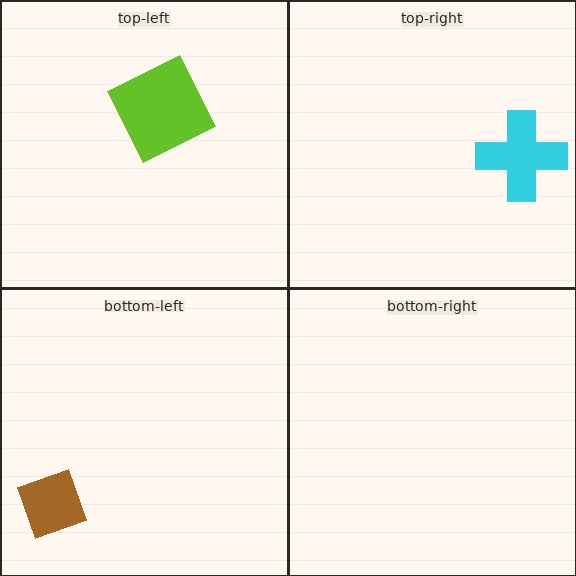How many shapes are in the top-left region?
1.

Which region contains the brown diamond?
The bottom-left region.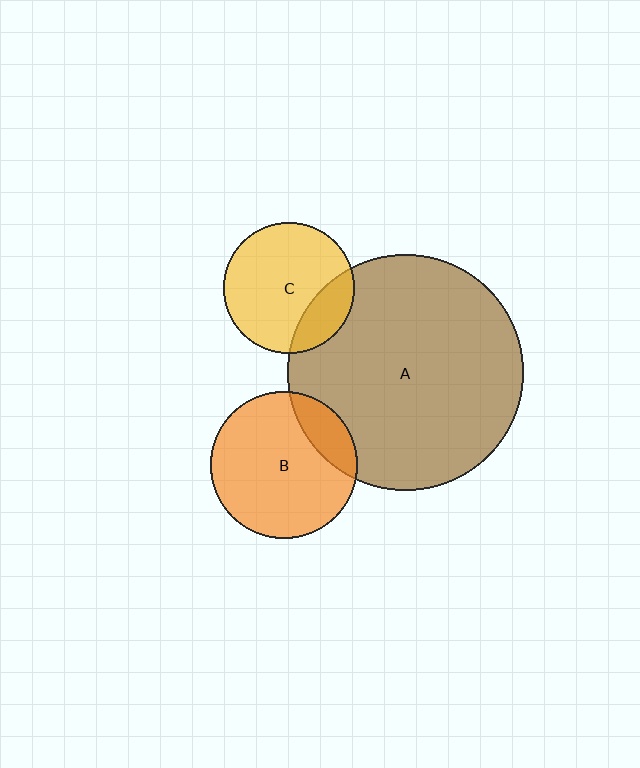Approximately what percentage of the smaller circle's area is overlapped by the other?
Approximately 20%.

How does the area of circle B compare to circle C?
Approximately 1.3 times.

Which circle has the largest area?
Circle A (brown).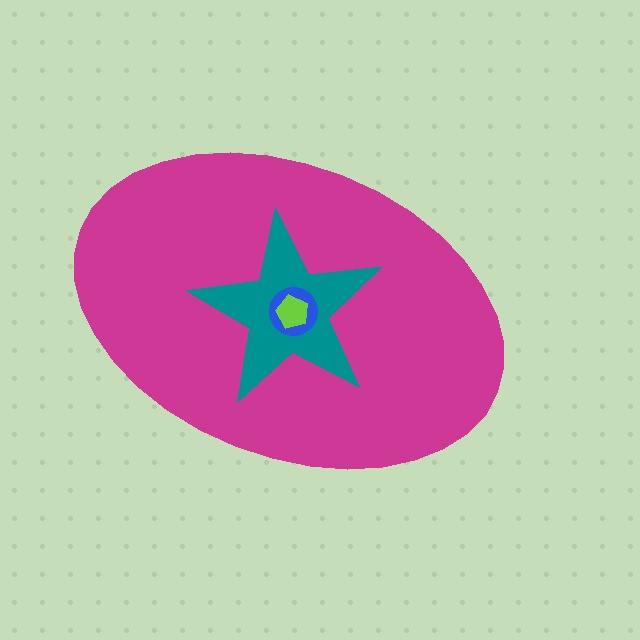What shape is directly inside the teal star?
The blue circle.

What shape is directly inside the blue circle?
The lime pentagon.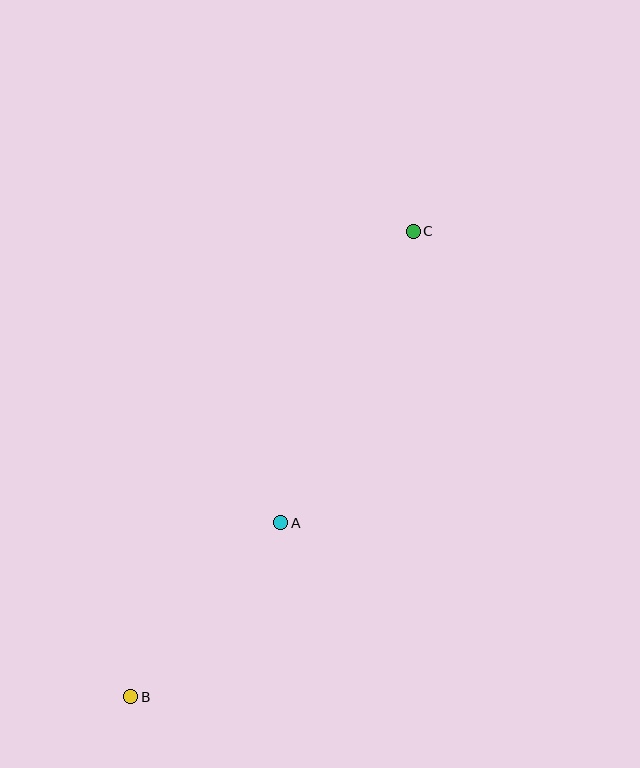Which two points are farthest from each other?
Points B and C are farthest from each other.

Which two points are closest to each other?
Points A and B are closest to each other.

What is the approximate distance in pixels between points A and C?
The distance between A and C is approximately 320 pixels.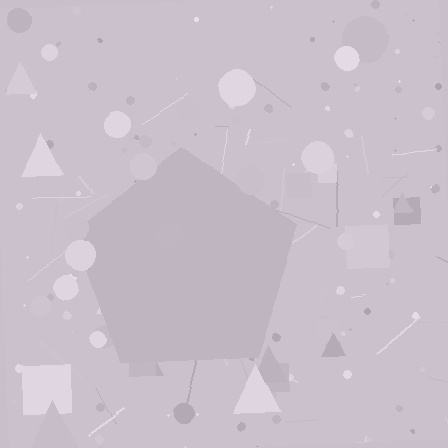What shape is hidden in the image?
A pentagon is hidden in the image.